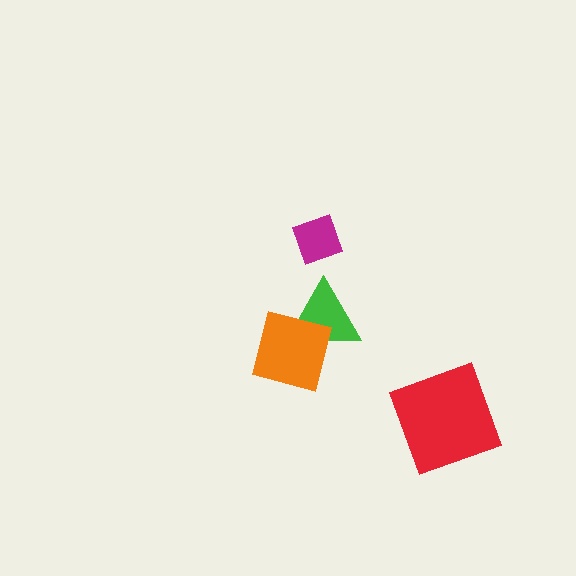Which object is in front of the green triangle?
The orange square is in front of the green triangle.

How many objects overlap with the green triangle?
1 object overlaps with the green triangle.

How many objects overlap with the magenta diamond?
0 objects overlap with the magenta diamond.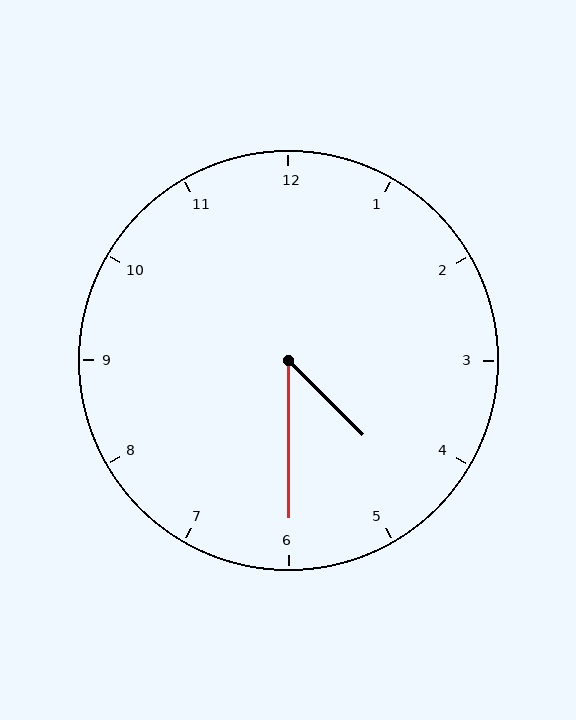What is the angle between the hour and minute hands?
Approximately 45 degrees.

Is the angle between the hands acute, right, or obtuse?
It is acute.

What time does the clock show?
4:30.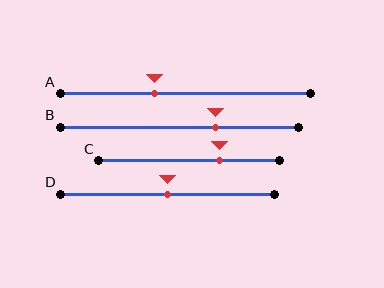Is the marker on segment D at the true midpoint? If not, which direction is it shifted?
Yes, the marker on segment D is at the true midpoint.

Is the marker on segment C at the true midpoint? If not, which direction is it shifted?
No, the marker on segment C is shifted to the right by about 17% of the segment length.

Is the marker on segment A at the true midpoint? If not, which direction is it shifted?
No, the marker on segment A is shifted to the left by about 12% of the segment length.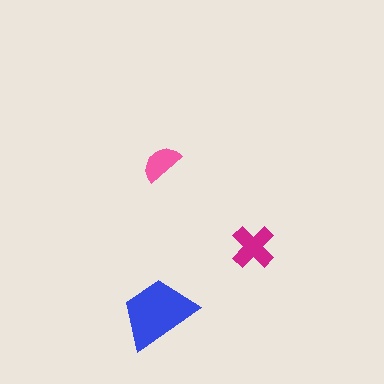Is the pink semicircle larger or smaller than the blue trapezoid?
Smaller.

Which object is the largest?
The blue trapezoid.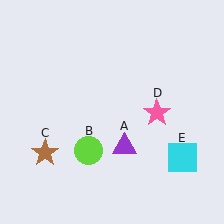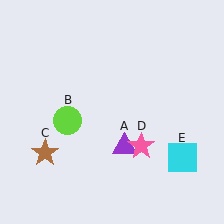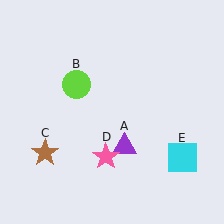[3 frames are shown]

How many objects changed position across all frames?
2 objects changed position: lime circle (object B), pink star (object D).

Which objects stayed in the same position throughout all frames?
Purple triangle (object A) and brown star (object C) and cyan square (object E) remained stationary.